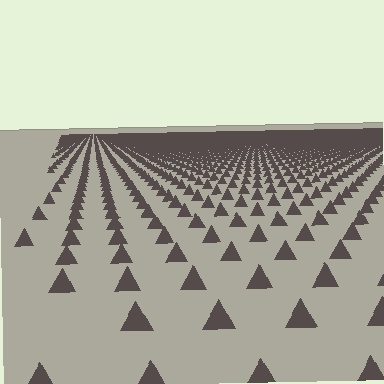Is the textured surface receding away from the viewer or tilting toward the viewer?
The surface is receding away from the viewer. Texture elements get smaller and denser toward the top.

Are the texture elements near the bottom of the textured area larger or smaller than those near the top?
Larger. Near the bottom, elements are closer to the viewer and appear at a bigger on-screen size.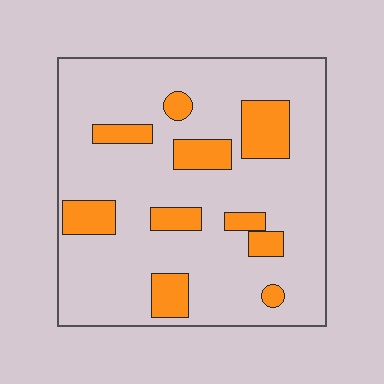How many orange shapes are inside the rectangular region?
10.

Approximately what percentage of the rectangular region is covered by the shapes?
Approximately 20%.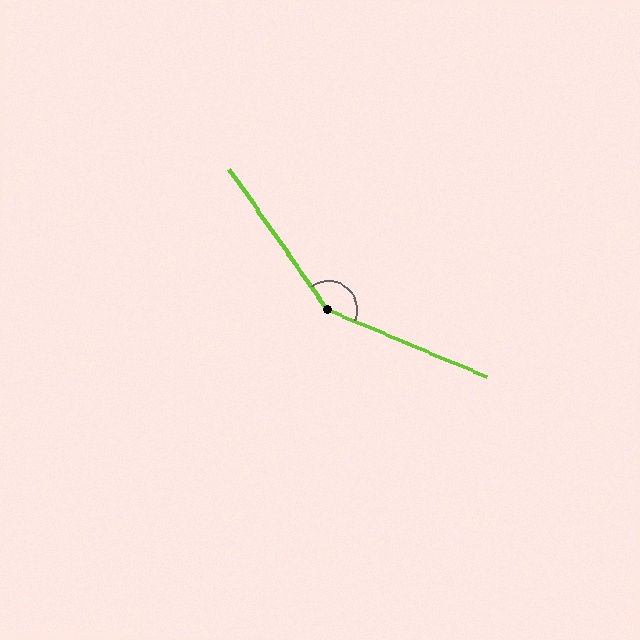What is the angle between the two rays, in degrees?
Approximately 148 degrees.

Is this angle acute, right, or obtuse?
It is obtuse.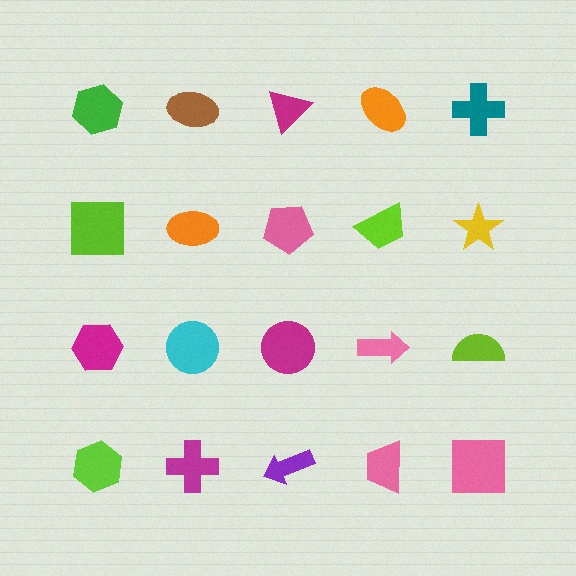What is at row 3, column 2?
A cyan circle.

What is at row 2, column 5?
A yellow star.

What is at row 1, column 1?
A green hexagon.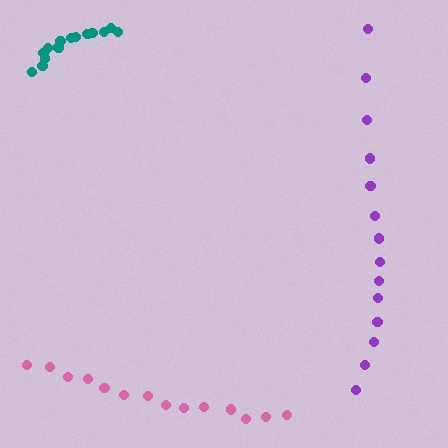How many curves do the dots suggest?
There are 3 distinct paths.